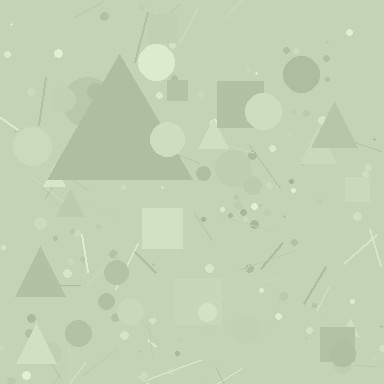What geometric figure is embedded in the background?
A triangle is embedded in the background.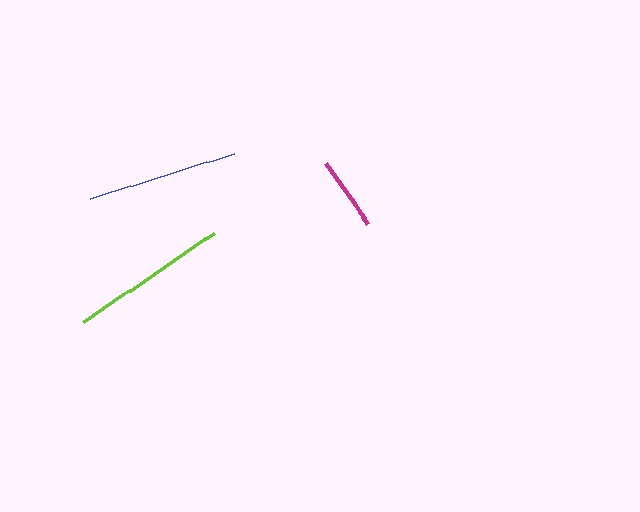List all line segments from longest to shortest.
From longest to shortest: lime, blue, magenta.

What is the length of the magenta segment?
The magenta segment is approximately 74 pixels long.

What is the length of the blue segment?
The blue segment is approximately 152 pixels long.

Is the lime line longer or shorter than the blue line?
The lime line is longer than the blue line.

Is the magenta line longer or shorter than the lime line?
The lime line is longer than the magenta line.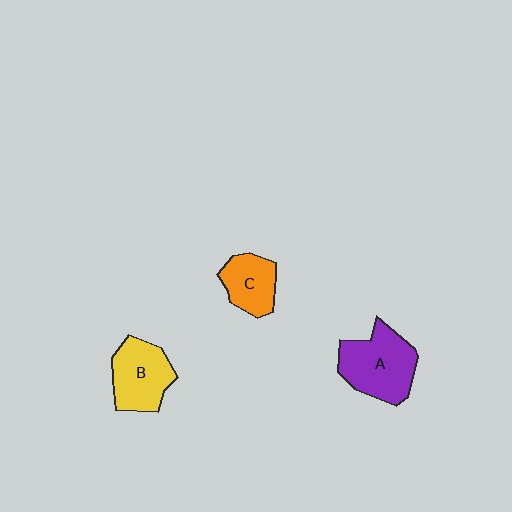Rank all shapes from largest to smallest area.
From largest to smallest: A (purple), B (yellow), C (orange).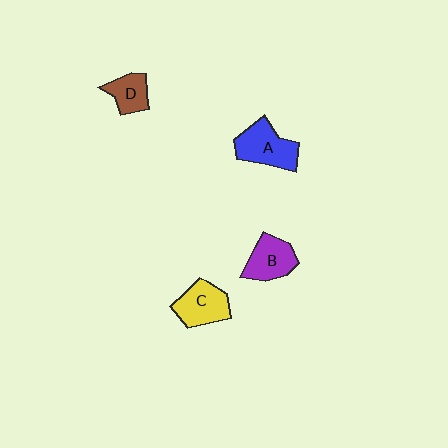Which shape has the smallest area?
Shape D (brown).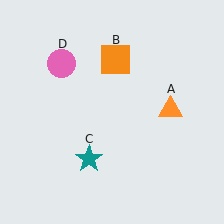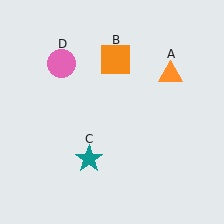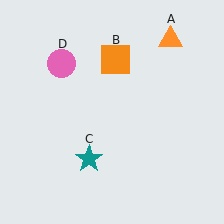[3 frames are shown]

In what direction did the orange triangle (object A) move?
The orange triangle (object A) moved up.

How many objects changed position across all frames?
1 object changed position: orange triangle (object A).